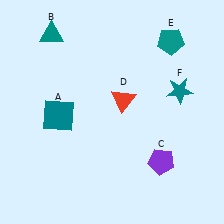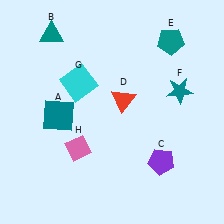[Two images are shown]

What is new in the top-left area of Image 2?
A cyan square (G) was added in the top-left area of Image 2.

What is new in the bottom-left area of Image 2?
A pink diamond (H) was added in the bottom-left area of Image 2.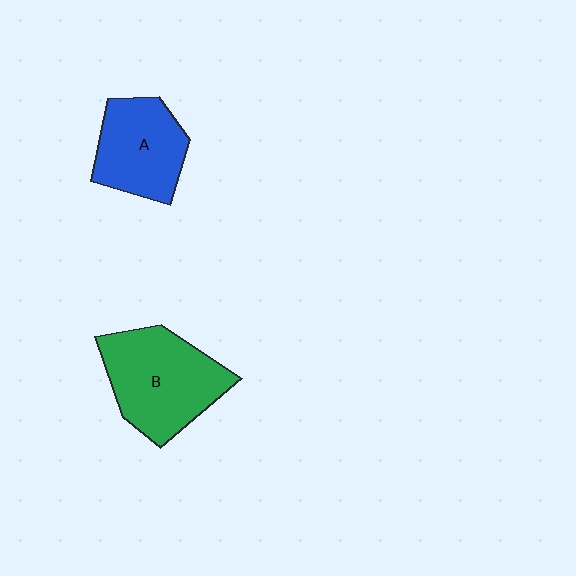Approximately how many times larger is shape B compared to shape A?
Approximately 1.3 times.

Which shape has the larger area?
Shape B (green).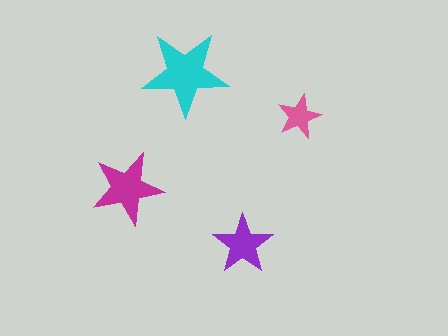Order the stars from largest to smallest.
the cyan one, the magenta one, the purple one, the pink one.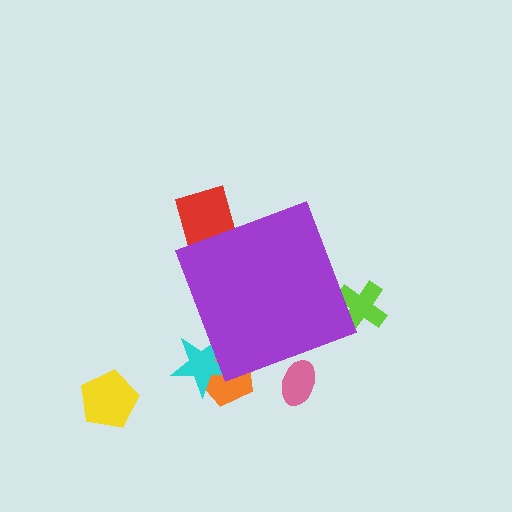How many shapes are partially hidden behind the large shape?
5 shapes are partially hidden.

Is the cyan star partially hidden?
Yes, the cyan star is partially hidden behind the purple diamond.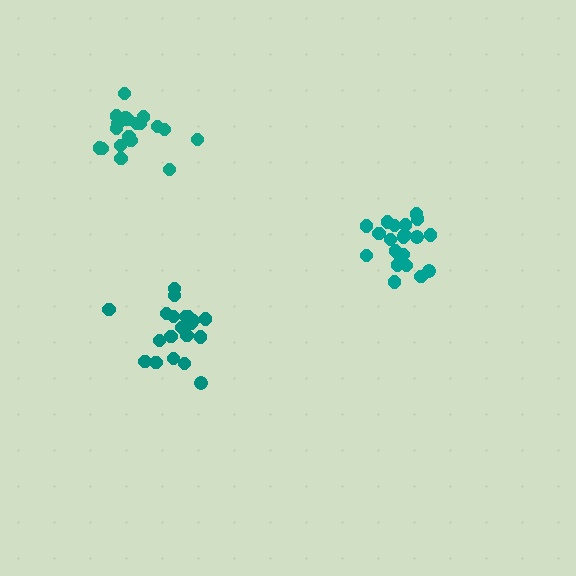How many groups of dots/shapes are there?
There are 3 groups.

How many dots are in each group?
Group 1: 20 dots, Group 2: 21 dots, Group 3: 19 dots (60 total).